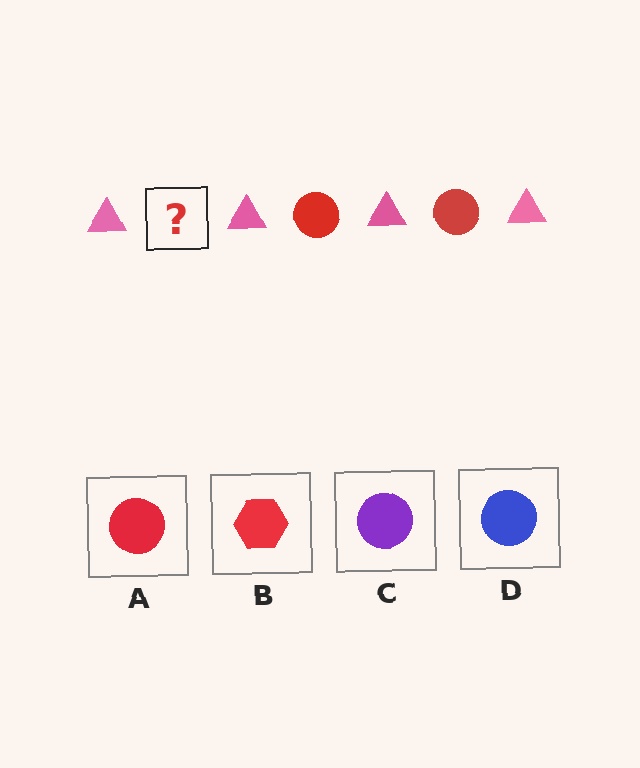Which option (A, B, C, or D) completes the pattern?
A.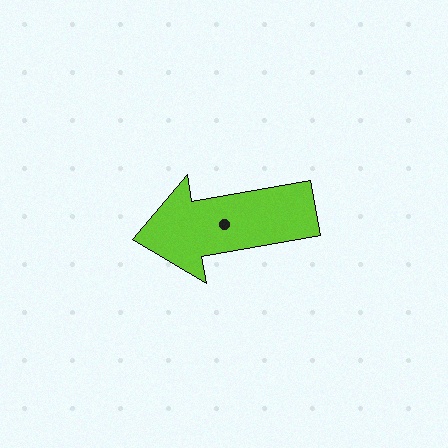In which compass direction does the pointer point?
West.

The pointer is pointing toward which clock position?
Roughly 9 o'clock.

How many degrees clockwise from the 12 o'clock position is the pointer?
Approximately 260 degrees.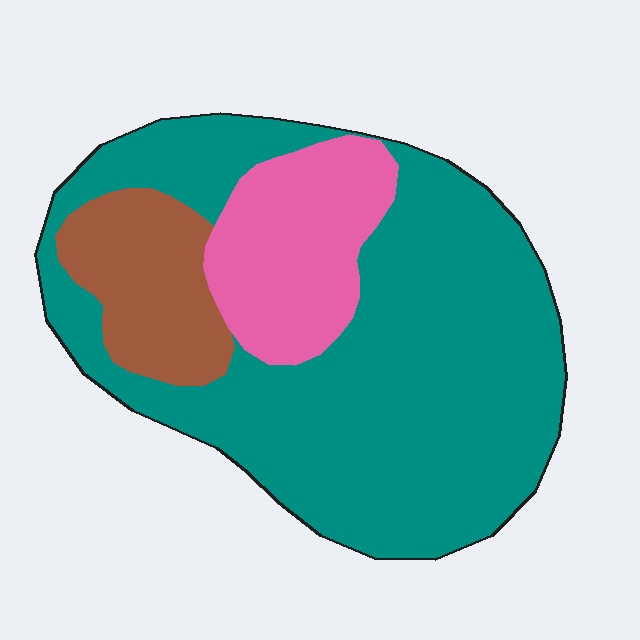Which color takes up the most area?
Teal, at roughly 70%.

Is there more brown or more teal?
Teal.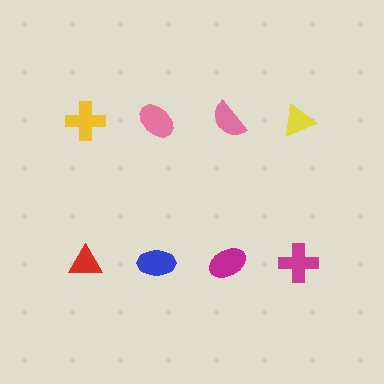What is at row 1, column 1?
A yellow cross.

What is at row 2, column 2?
A blue ellipse.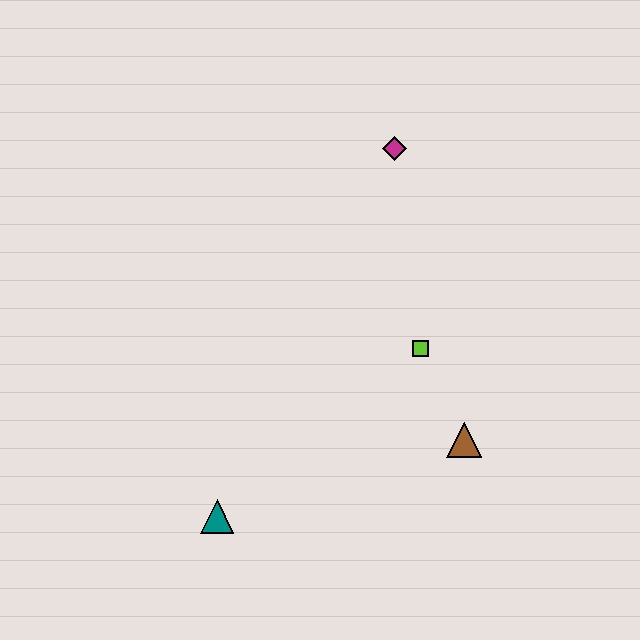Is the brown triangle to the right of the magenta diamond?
Yes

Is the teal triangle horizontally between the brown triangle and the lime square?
No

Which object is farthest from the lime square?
The teal triangle is farthest from the lime square.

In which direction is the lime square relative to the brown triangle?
The lime square is above the brown triangle.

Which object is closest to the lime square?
The brown triangle is closest to the lime square.